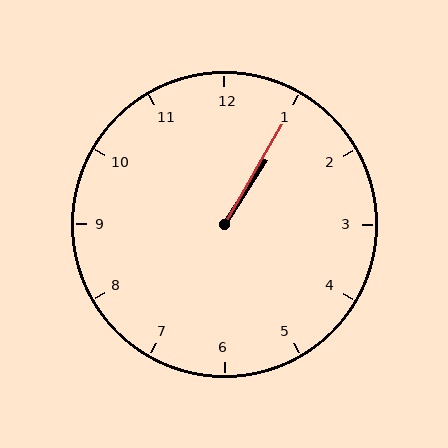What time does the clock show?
1:05.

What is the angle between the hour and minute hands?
Approximately 2 degrees.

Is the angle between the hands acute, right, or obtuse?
It is acute.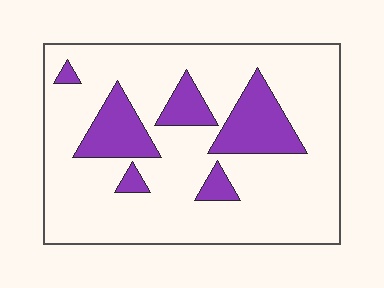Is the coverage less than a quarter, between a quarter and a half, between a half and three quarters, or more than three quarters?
Less than a quarter.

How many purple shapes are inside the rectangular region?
6.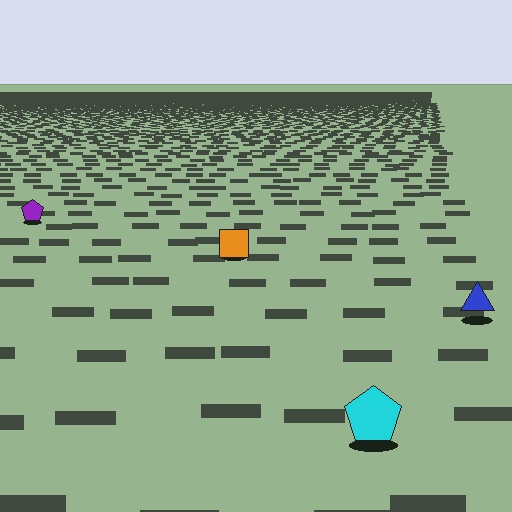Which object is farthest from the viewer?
The purple pentagon is farthest from the viewer. It appears smaller and the ground texture around it is denser.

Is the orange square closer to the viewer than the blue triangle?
No. The blue triangle is closer — you can tell from the texture gradient: the ground texture is coarser near it.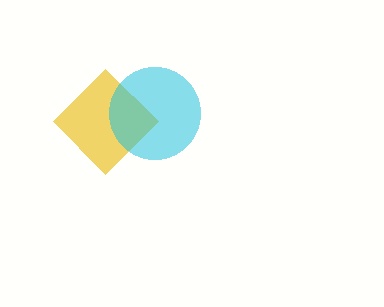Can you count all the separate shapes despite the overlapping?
Yes, there are 2 separate shapes.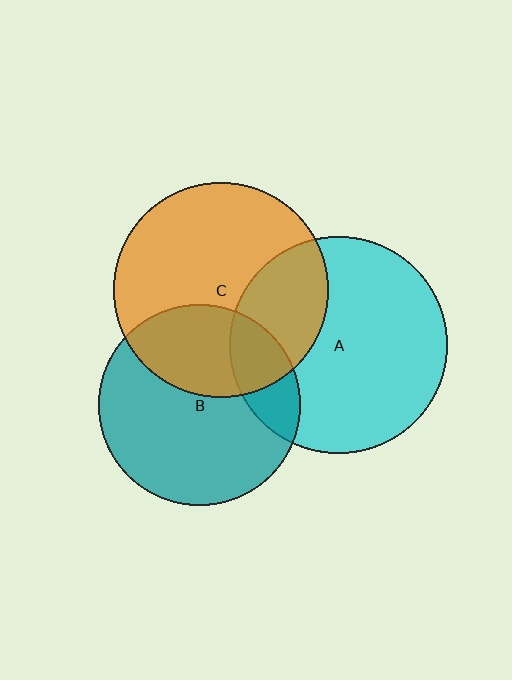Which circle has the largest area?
Circle A (cyan).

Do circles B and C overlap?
Yes.